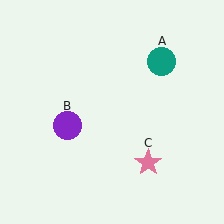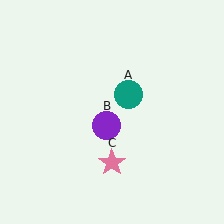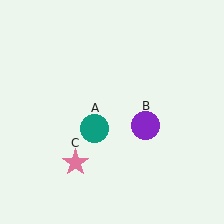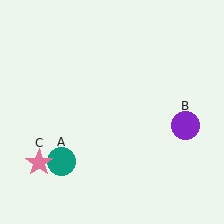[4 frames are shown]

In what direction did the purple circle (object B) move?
The purple circle (object B) moved right.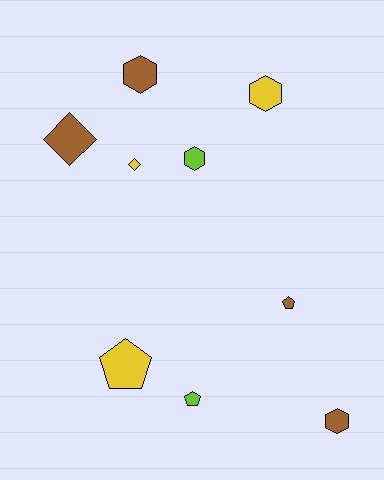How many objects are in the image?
There are 9 objects.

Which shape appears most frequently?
Hexagon, with 4 objects.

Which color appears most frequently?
Brown, with 4 objects.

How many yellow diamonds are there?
There is 1 yellow diamond.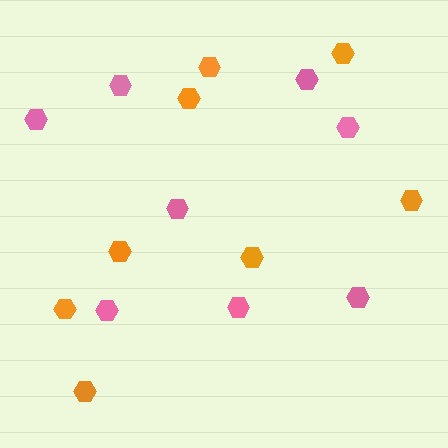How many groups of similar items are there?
There are 2 groups: one group of pink hexagons (8) and one group of orange hexagons (8).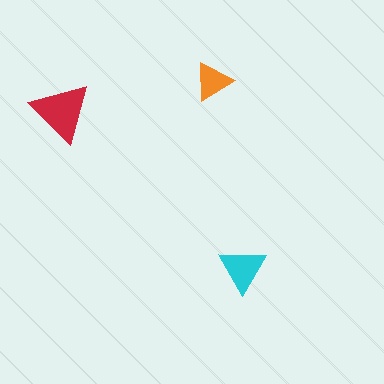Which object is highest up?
The orange triangle is topmost.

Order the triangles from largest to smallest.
the red one, the cyan one, the orange one.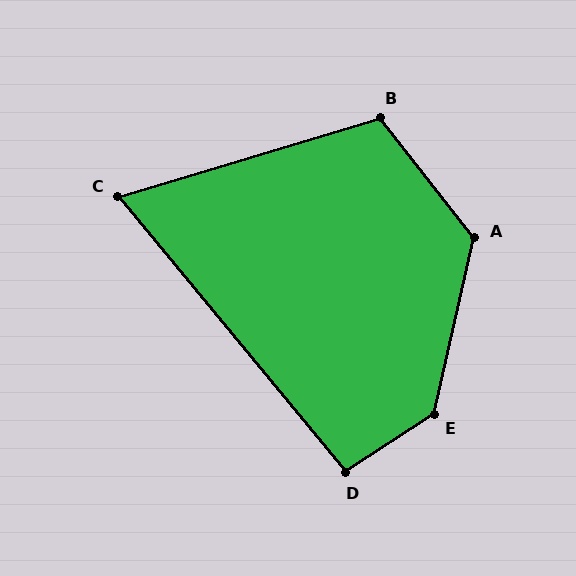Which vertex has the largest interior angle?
E, at approximately 136 degrees.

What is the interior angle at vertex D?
Approximately 96 degrees (obtuse).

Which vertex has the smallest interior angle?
C, at approximately 67 degrees.